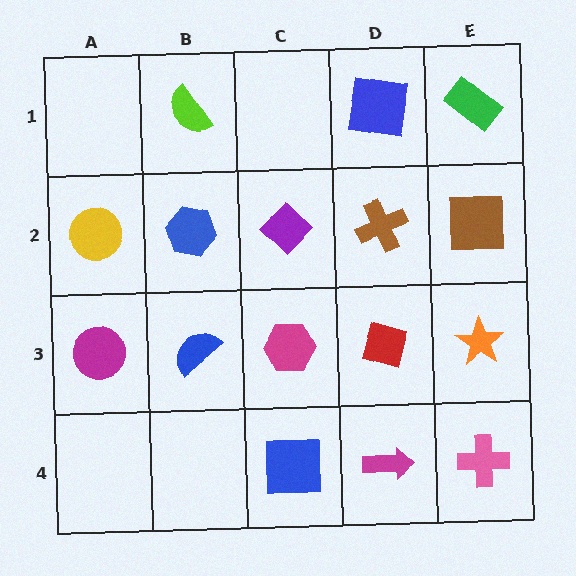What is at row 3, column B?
A blue semicircle.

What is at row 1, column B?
A lime semicircle.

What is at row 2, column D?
A brown cross.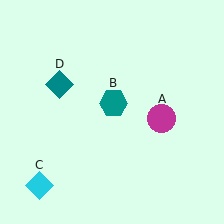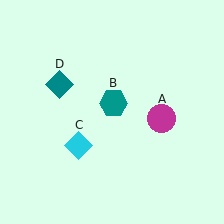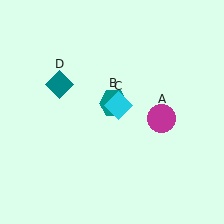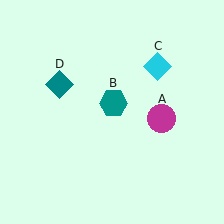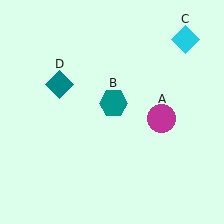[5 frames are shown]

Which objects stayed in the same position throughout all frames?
Magenta circle (object A) and teal hexagon (object B) and teal diamond (object D) remained stationary.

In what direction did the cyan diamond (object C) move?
The cyan diamond (object C) moved up and to the right.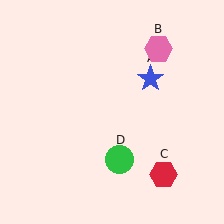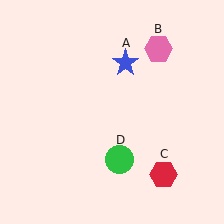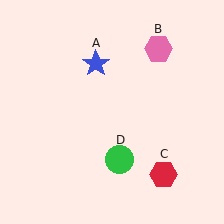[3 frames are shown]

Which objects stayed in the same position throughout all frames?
Pink hexagon (object B) and red hexagon (object C) and green circle (object D) remained stationary.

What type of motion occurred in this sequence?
The blue star (object A) rotated counterclockwise around the center of the scene.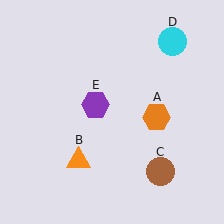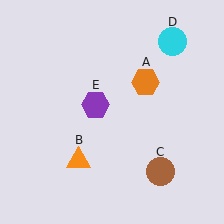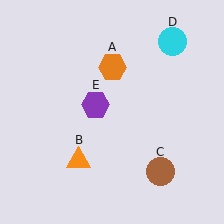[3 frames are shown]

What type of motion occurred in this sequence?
The orange hexagon (object A) rotated counterclockwise around the center of the scene.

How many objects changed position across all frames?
1 object changed position: orange hexagon (object A).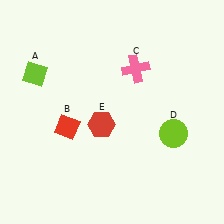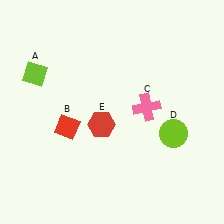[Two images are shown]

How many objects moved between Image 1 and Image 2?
1 object moved between the two images.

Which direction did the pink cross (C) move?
The pink cross (C) moved down.